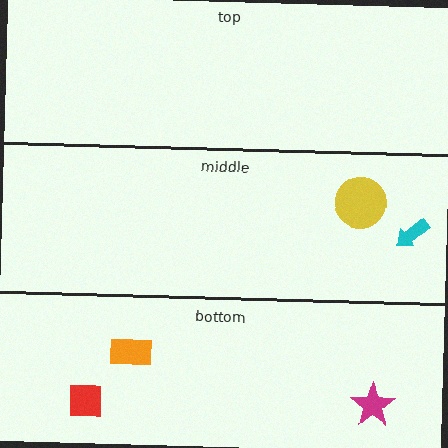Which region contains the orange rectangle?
The bottom region.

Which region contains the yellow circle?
The middle region.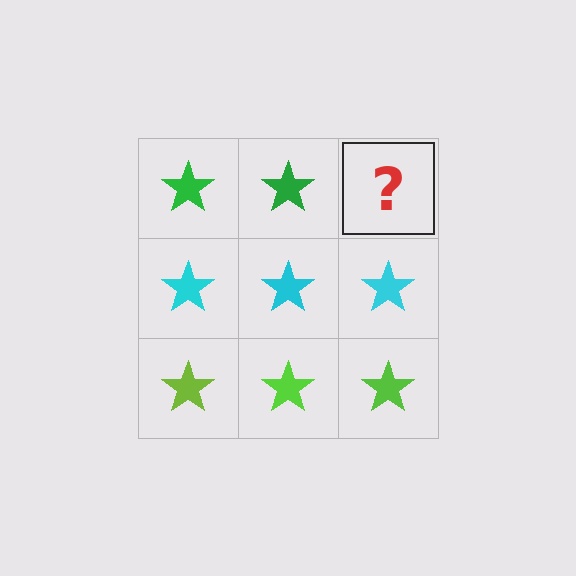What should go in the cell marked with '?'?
The missing cell should contain a green star.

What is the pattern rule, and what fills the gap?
The rule is that each row has a consistent color. The gap should be filled with a green star.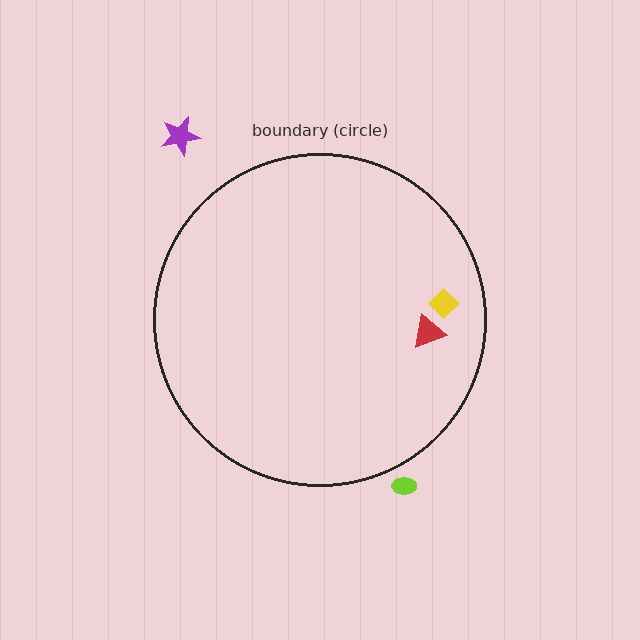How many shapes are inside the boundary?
2 inside, 2 outside.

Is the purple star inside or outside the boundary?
Outside.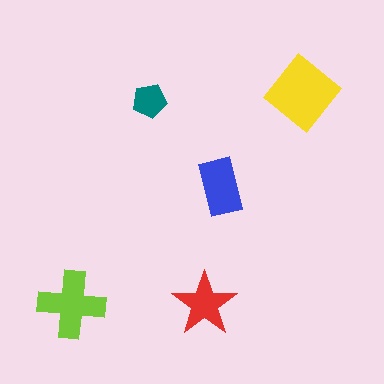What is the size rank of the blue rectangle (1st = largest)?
3rd.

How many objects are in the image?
There are 5 objects in the image.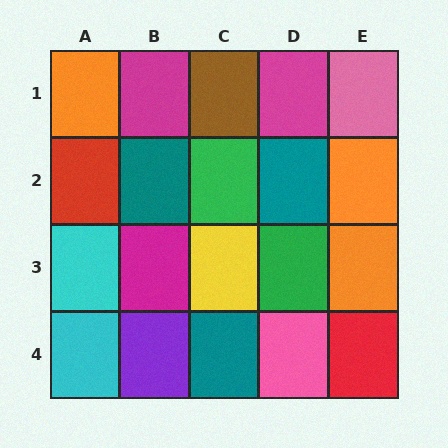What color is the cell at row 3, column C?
Yellow.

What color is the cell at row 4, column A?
Cyan.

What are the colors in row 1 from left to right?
Orange, magenta, brown, magenta, pink.